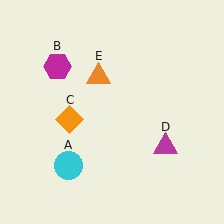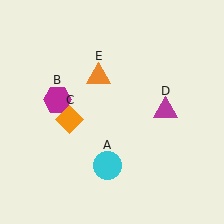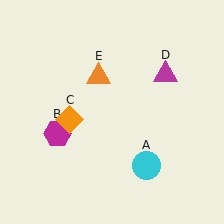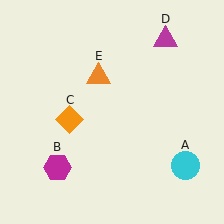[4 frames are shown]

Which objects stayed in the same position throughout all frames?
Orange diamond (object C) and orange triangle (object E) remained stationary.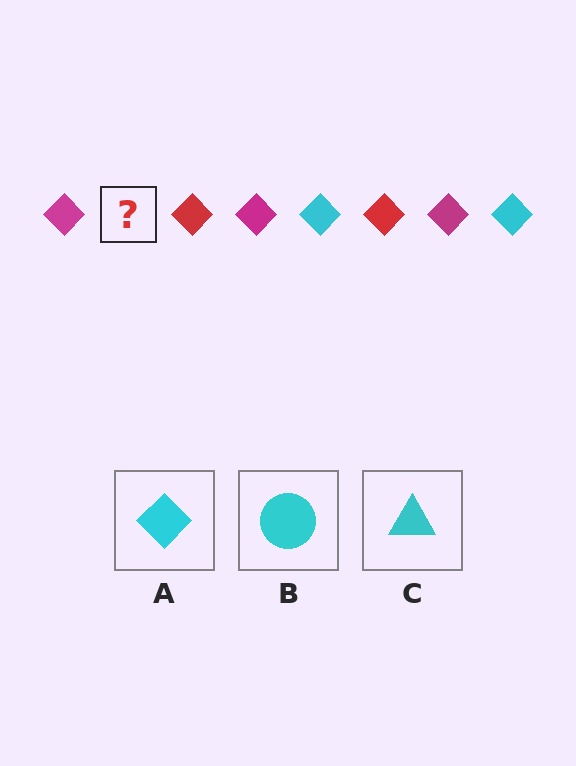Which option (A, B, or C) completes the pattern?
A.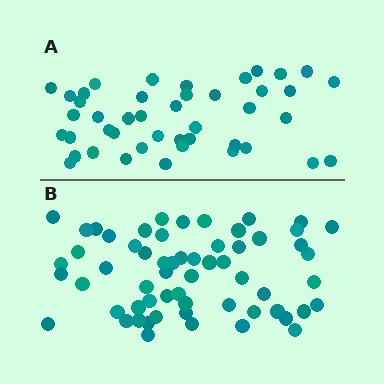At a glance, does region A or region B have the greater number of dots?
Region B (the bottom region) has more dots.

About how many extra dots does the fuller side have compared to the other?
Region B has approximately 15 more dots than region A.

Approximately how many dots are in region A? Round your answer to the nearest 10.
About 40 dots. (The exact count is 44, which rounds to 40.)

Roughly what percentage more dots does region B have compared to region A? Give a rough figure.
About 35% more.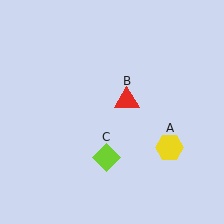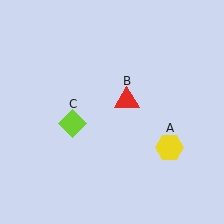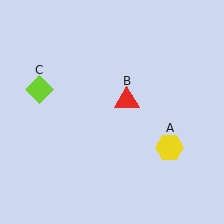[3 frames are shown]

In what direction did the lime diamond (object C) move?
The lime diamond (object C) moved up and to the left.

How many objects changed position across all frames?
1 object changed position: lime diamond (object C).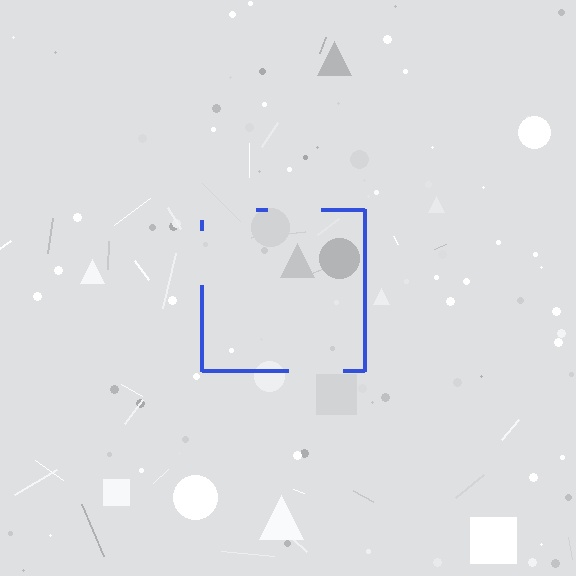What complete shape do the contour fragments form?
The contour fragments form a square.